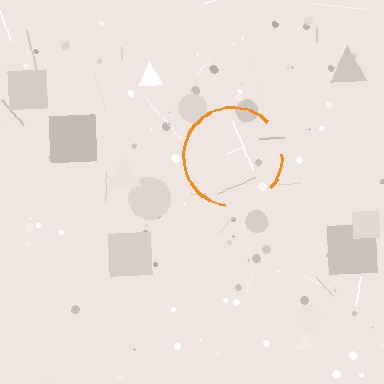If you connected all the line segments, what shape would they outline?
They would outline a circle.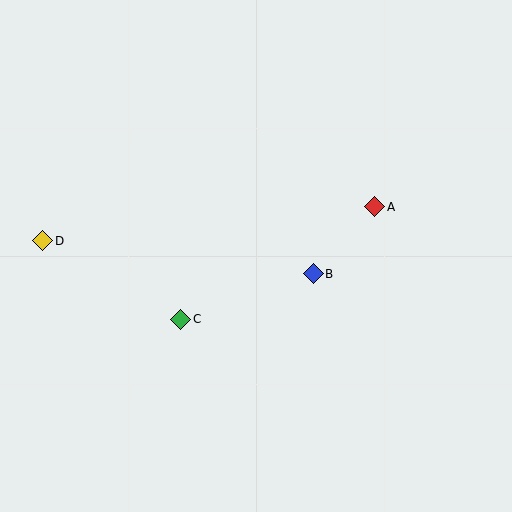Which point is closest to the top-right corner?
Point A is closest to the top-right corner.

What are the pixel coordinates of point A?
Point A is at (375, 207).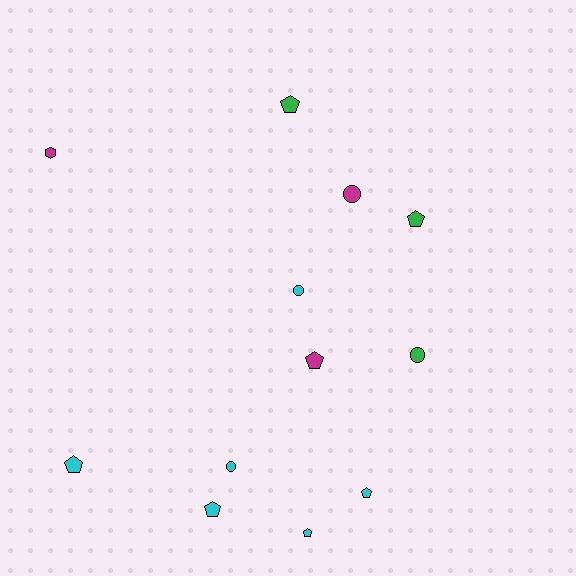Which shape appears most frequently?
Pentagon, with 7 objects.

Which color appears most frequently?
Cyan, with 6 objects.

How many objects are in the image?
There are 12 objects.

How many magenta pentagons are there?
There is 1 magenta pentagon.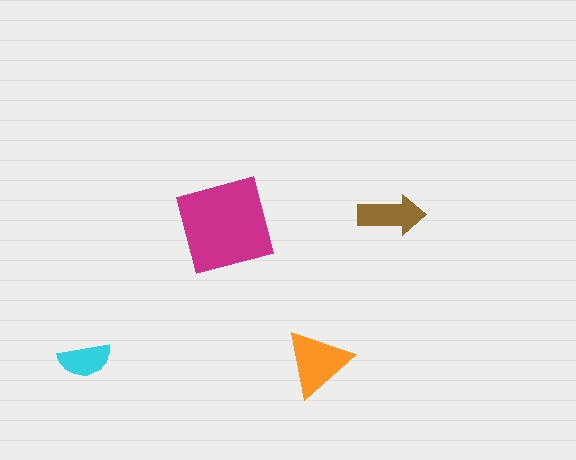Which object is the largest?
The magenta square.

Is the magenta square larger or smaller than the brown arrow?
Larger.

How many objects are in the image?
There are 4 objects in the image.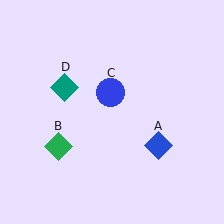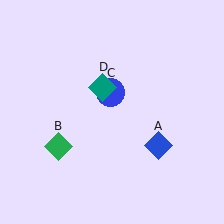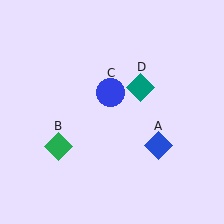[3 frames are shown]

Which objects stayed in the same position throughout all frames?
Blue diamond (object A) and green diamond (object B) and blue circle (object C) remained stationary.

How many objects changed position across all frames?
1 object changed position: teal diamond (object D).